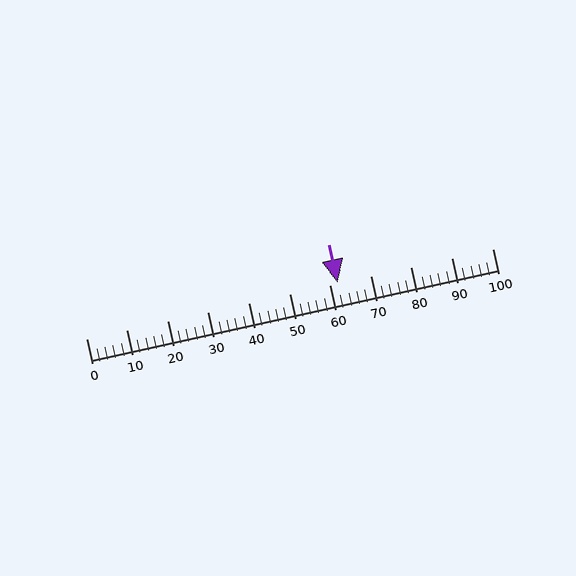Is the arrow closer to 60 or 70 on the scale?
The arrow is closer to 60.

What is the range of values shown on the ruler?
The ruler shows values from 0 to 100.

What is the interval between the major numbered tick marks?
The major tick marks are spaced 10 units apart.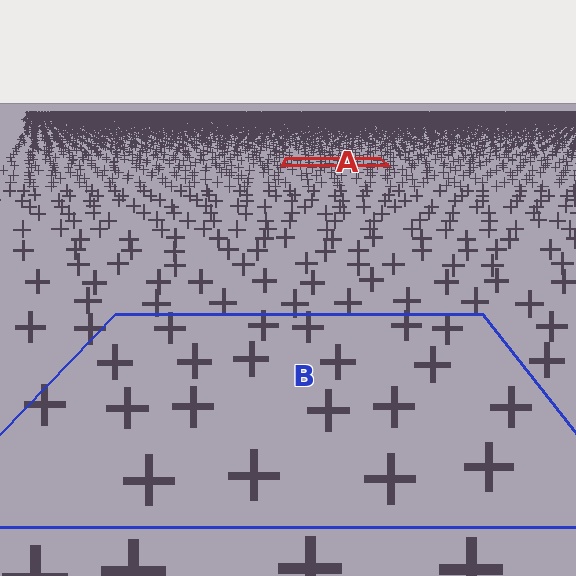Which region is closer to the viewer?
Region B is closer. The texture elements there are larger and more spread out.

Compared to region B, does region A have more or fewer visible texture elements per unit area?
Region A has more texture elements per unit area — they are packed more densely because it is farther away.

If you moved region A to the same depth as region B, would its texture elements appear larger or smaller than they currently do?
They would appear larger. At a closer depth, the same texture elements are projected at a bigger on-screen size.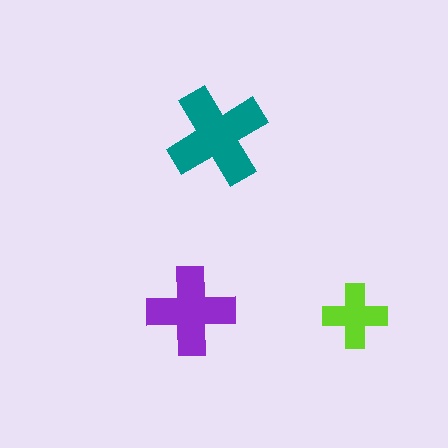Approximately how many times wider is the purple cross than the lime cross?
About 1.5 times wider.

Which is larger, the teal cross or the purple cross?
The teal one.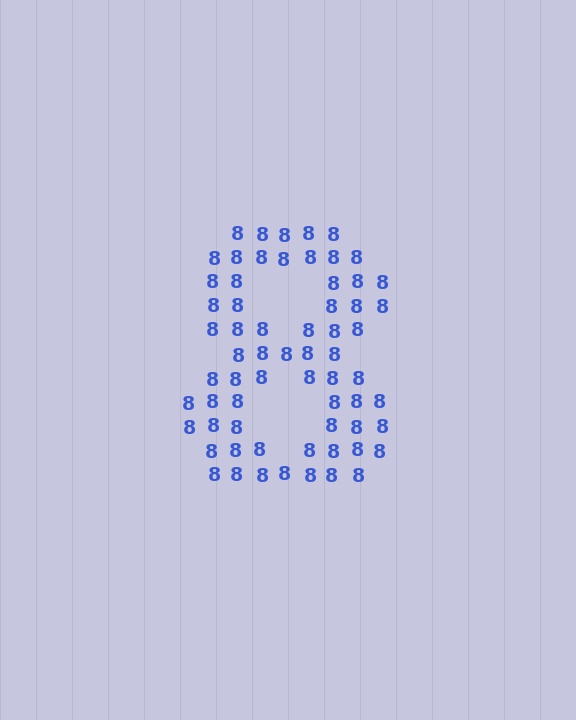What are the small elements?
The small elements are digit 8's.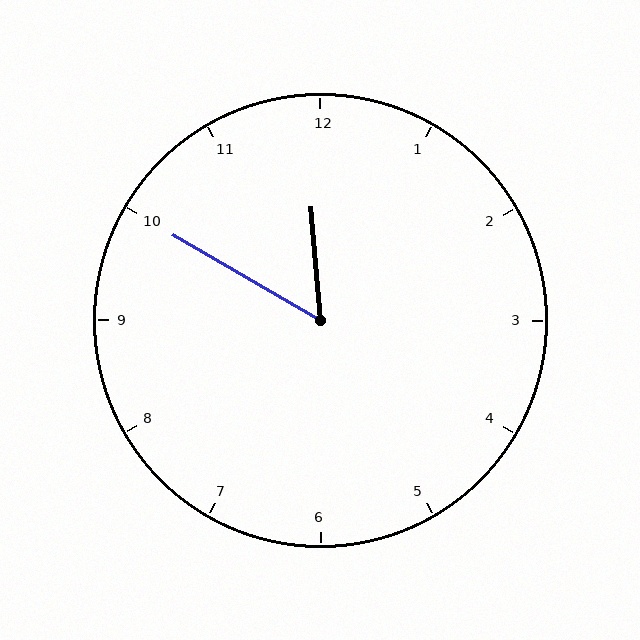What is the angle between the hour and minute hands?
Approximately 55 degrees.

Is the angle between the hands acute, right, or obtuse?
It is acute.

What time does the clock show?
11:50.